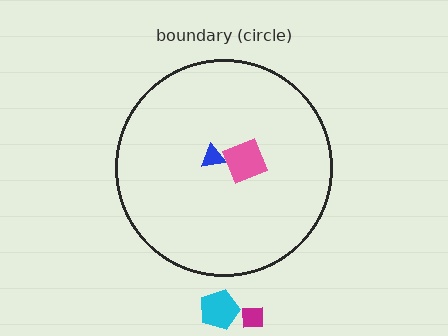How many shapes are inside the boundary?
2 inside, 2 outside.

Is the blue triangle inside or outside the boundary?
Inside.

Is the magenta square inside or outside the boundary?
Outside.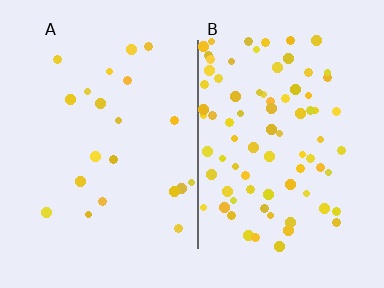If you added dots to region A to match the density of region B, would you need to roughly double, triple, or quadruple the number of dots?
Approximately quadruple.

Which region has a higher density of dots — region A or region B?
B (the right).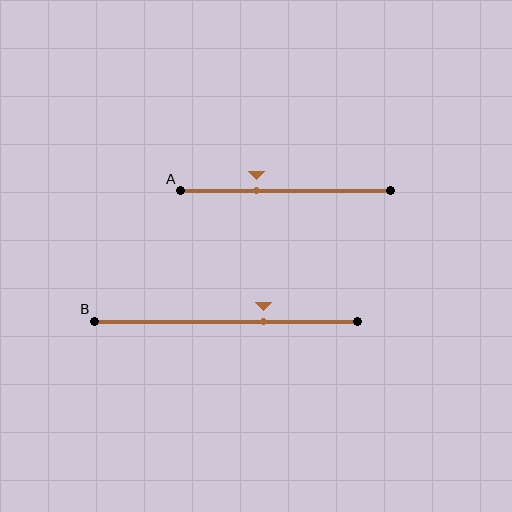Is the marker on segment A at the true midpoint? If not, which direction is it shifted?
No, the marker on segment A is shifted to the left by about 14% of the segment length.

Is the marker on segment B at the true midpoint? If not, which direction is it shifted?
No, the marker on segment B is shifted to the right by about 14% of the segment length.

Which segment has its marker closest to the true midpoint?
Segment A has its marker closest to the true midpoint.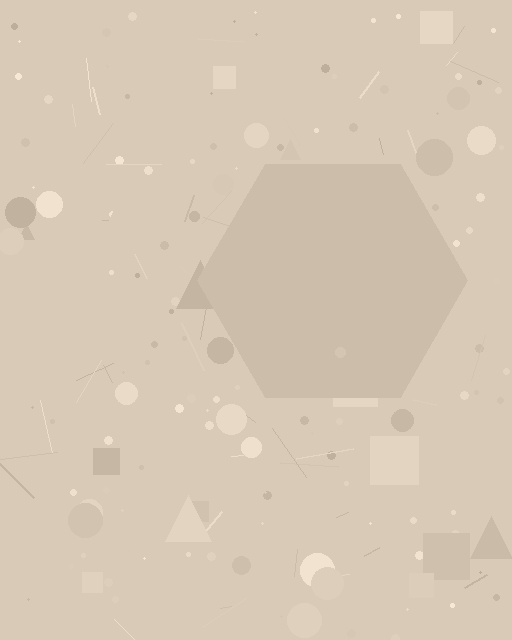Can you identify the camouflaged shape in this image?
The camouflaged shape is a hexagon.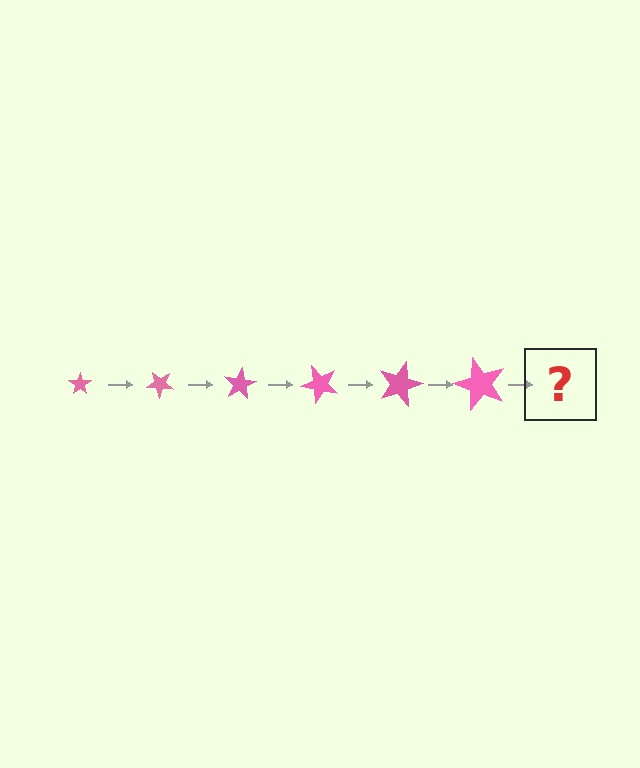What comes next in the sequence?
The next element should be a star, larger than the previous one and rotated 240 degrees from the start.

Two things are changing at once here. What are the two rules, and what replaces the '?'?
The two rules are that the star grows larger each step and it rotates 40 degrees each step. The '?' should be a star, larger than the previous one and rotated 240 degrees from the start.